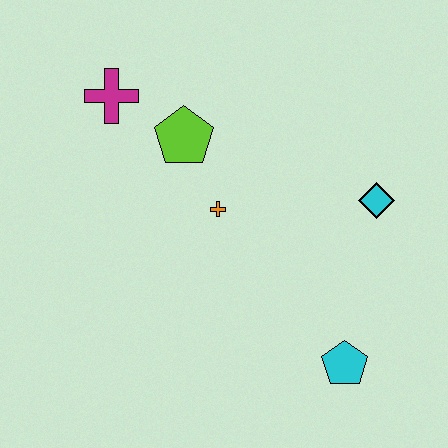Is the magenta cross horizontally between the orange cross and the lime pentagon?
No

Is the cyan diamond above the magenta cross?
No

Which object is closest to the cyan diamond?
The orange cross is closest to the cyan diamond.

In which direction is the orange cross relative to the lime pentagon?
The orange cross is below the lime pentagon.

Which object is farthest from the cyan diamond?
The magenta cross is farthest from the cyan diamond.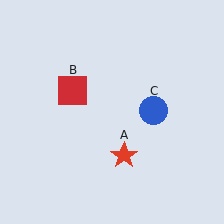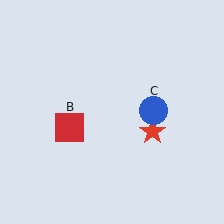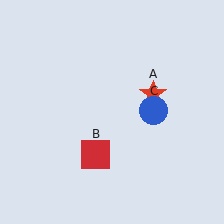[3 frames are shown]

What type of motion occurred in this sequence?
The red star (object A), red square (object B) rotated counterclockwise around the center of the scene.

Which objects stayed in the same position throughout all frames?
Blue circle (object C) remained stationary.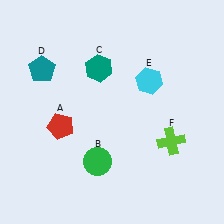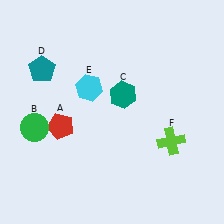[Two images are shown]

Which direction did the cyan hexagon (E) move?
The cyan hexagon (E) moved left.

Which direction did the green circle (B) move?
The green circle (B) moved left.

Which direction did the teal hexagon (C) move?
The teal hexagon (C) moved down.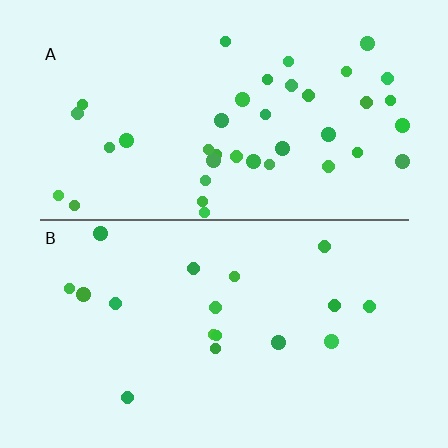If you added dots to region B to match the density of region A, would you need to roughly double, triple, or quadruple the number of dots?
Approximately double.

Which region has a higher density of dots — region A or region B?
A (the top).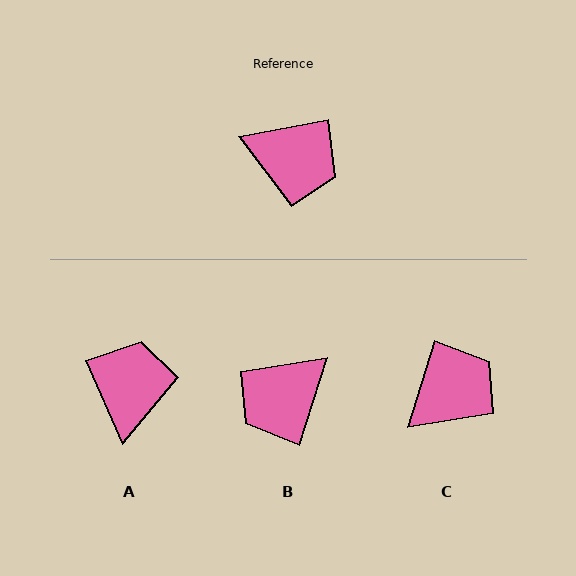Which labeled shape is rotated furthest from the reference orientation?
B, about 118 degrees away.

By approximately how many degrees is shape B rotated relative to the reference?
Approximately 118 degrees clockwise.